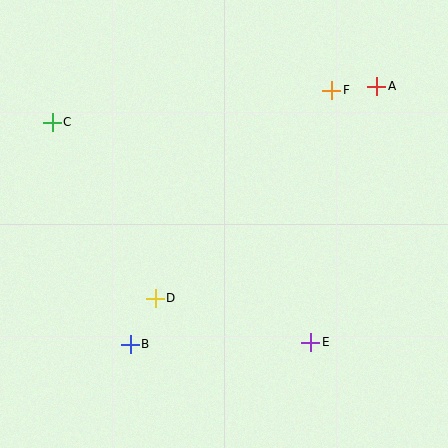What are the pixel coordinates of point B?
Point B is at (130, 344).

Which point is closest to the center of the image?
Point D at (155, 298) is closest to the center.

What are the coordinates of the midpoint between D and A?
The midpoint between D and A is at (266, 192).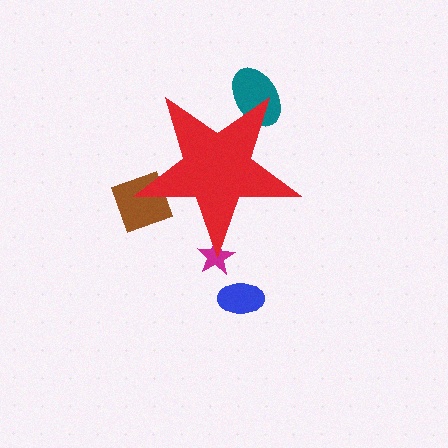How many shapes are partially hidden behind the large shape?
3 shapes are partially hidden.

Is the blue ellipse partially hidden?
No, the blue ellipse is fully visible.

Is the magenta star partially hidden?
Yes, the magenta star is partially hidden behind the red star.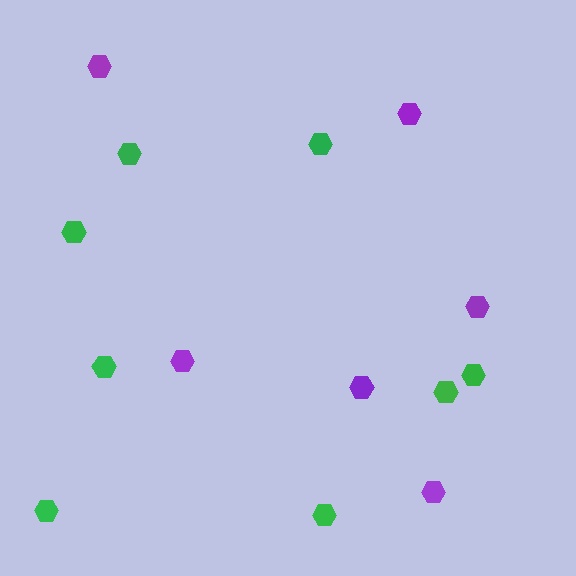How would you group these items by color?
There are 2 groups: one group of purple hexagons (6) and one group of green hexagons (8).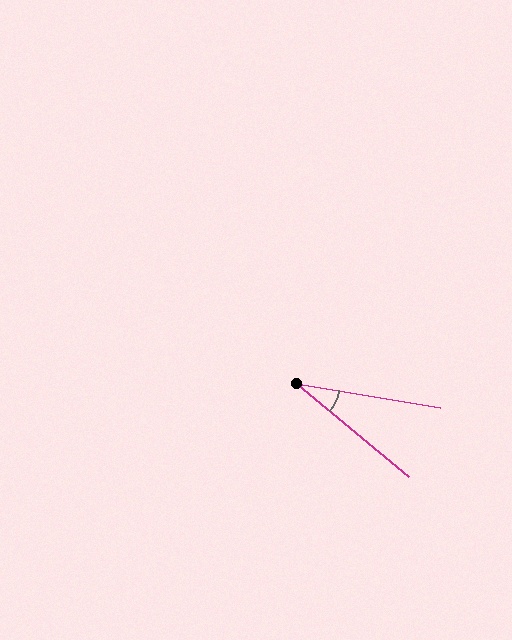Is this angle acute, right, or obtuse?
It is acute.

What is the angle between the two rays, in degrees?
Approximately 30 degrees.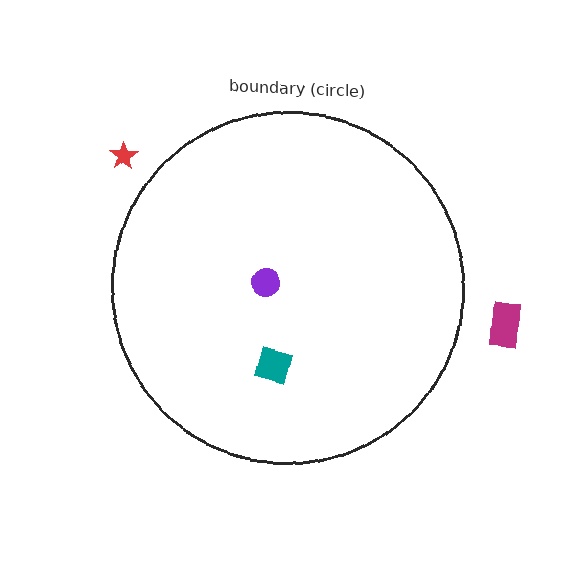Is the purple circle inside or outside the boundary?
Inside.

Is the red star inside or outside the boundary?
Outside.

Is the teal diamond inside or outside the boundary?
Inside.